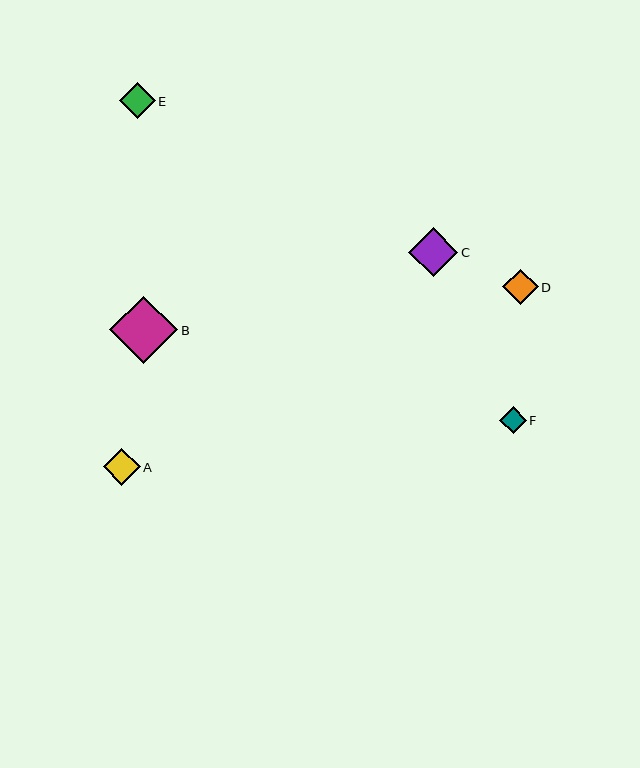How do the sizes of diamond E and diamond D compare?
Diamond E and diamond D are approximately the same size.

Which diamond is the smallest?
Diamond F is the smallest with a size of approximately 27 pixels.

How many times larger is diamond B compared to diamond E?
Diamond B is approximately 1.9 times the size of diamond E.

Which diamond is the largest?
Diamond B is the largest with a size of approximately 68 pixels.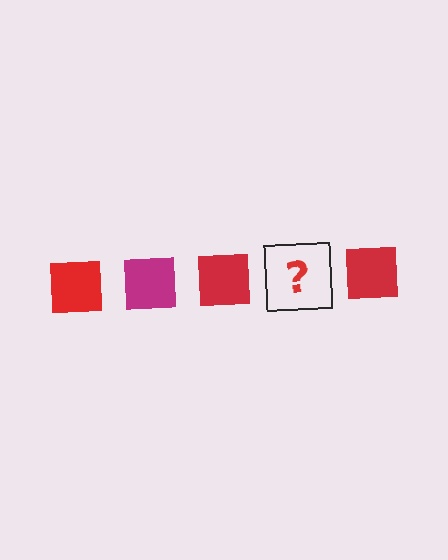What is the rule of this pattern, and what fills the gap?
The rule is that the pattern cycles through red, magenta squares. The gap should be filled with a magenta square.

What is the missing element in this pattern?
The missing element is a magenta square.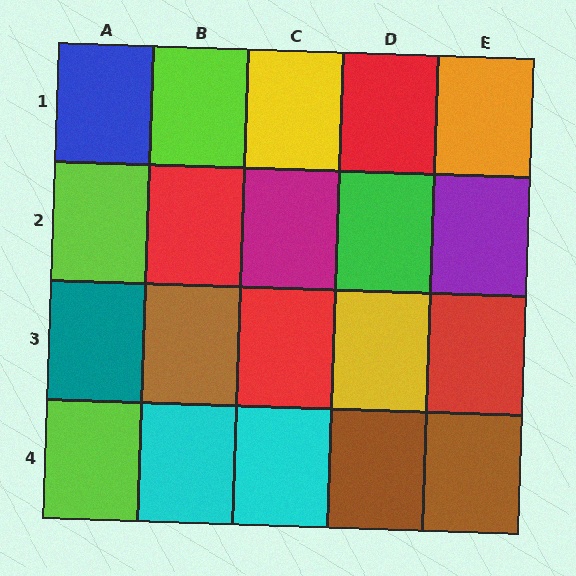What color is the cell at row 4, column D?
Brown.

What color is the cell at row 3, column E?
Red.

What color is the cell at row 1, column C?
Yellow.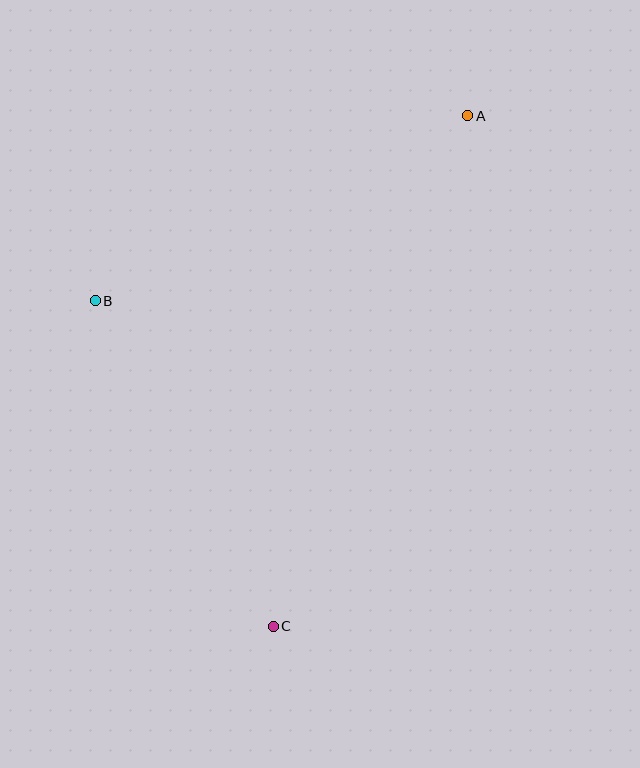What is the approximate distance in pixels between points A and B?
The distance between A and B is approximately 416 pixels.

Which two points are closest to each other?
Points B and C are closest to each other.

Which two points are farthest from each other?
Points A and C are farthest from each other.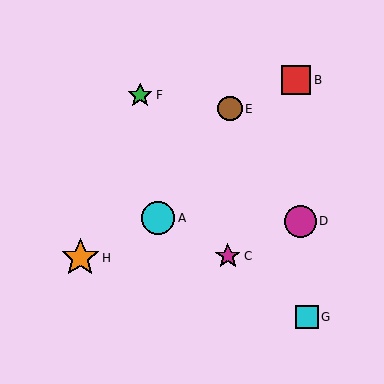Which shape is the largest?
The orange star (labeled H) is the largest.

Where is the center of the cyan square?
The center of the cyan square is at (307, 317).